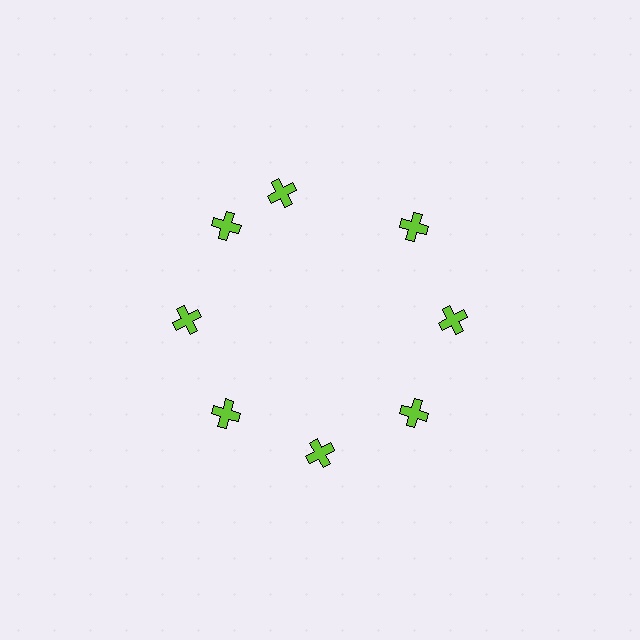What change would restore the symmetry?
The symmetry would be restored by rotating it back into even spacing with its neighbors so that all 8 crosses sit at equal angles and equal distance from the center.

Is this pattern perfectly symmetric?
No. The 8 lime crosses are arranged in a ring, but one element near the 12 o'clock position is rotated out of alignment along the ring, breaking the 8-fold rotational symmetry.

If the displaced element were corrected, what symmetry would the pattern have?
It would have 8-fold rotational symmetry — the pattern would map onto itself every 45 degrees.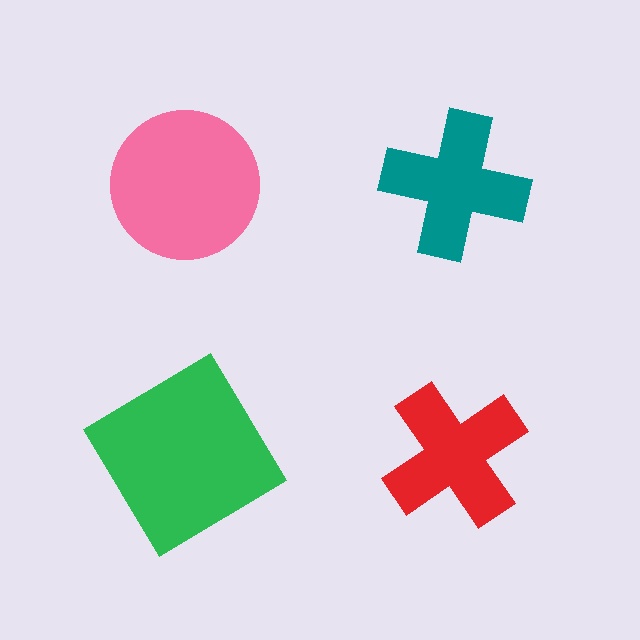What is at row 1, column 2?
A teal cross.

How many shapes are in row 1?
2 shapes.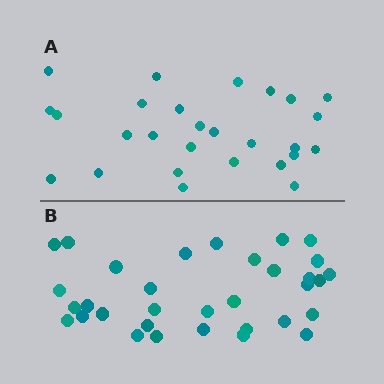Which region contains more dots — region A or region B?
Region B (the bottom region) has more dots.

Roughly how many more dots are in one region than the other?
Region B has about 6 more dots than region A.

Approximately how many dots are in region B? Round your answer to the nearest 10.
About 30 dots. (The exact count is 33, which rounds to 30.)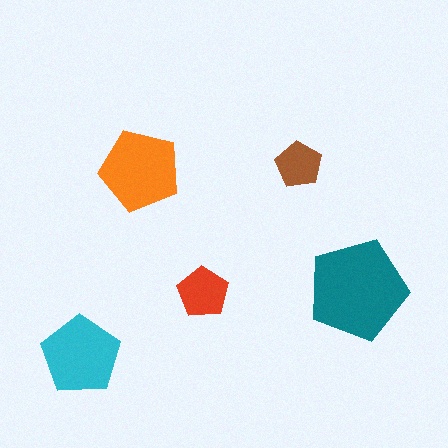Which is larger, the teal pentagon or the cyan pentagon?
The teal one.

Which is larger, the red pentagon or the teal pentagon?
The teal one.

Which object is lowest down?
The cyan pentagon is bottommost.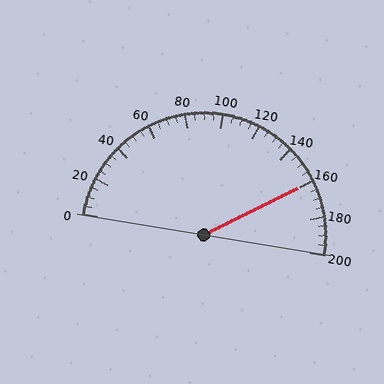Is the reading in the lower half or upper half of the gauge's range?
The reading is in the upper half of the range (0 to 200).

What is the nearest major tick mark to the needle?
The nearest major tick mark is 160.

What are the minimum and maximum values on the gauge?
The gauge ranges from 0 to 200.